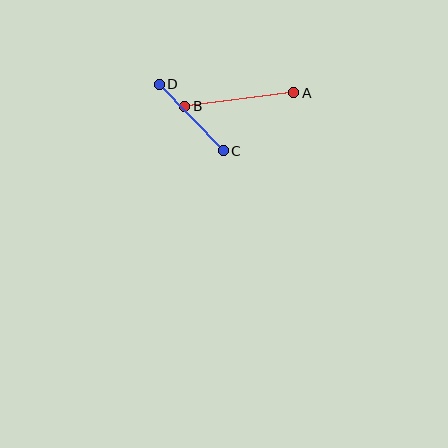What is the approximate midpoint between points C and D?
The midpoint is at approximately (191, 117) pixels.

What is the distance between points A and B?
The distance is approximately 110 pixels.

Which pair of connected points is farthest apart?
Points A and B are farthest apart.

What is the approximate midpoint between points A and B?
The midpoint is at approximately (239, 100) pixels.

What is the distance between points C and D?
The distance is approximately 92 pixels.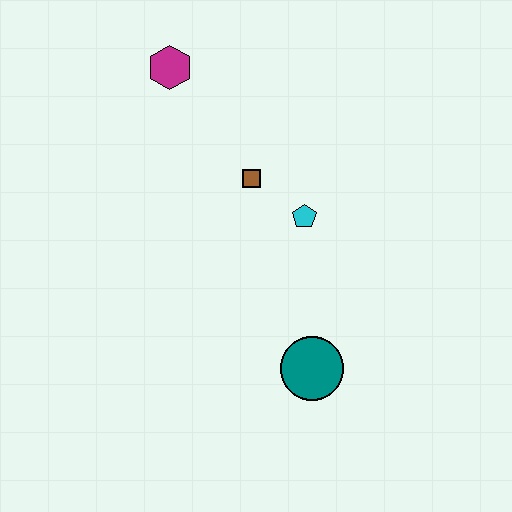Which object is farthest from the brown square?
The teal circle is farthest from the brown square.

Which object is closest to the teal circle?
The cyan pentagon is closest to the teal circle.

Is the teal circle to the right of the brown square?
Yes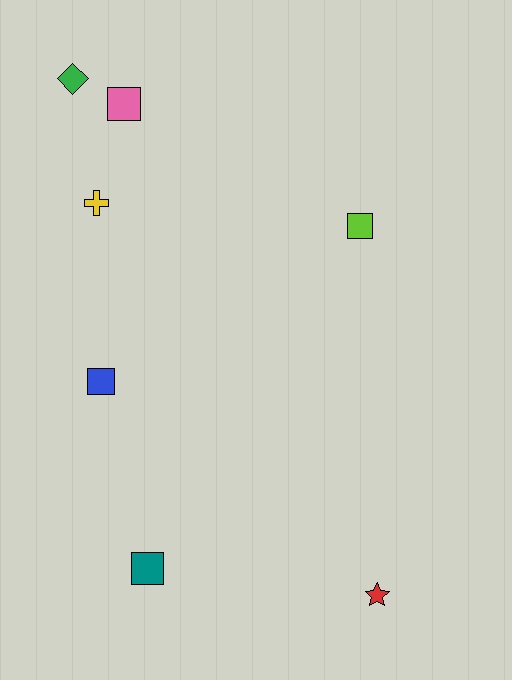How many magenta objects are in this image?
There are no magenta objects.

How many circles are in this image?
There are no circles.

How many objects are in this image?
There are 7 objects.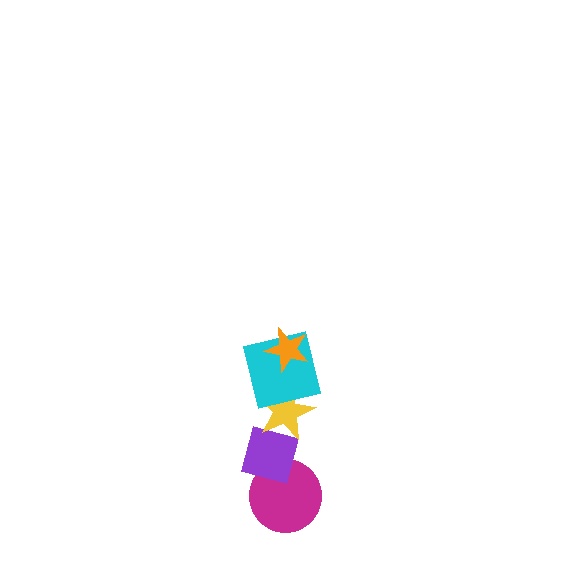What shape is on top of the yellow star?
The cyan square is on top of the yellow star.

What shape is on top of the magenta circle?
The purple square is on top of the magenta circle.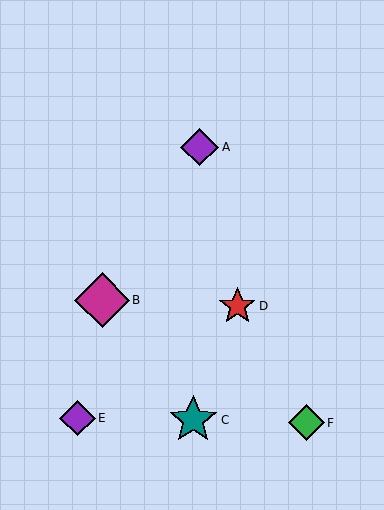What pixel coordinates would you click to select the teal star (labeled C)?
Click at (193, 420) to select the teal star C.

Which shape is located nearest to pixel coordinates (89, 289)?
The magenta diamond (labeled B) at (102, 300) is nearest to that location.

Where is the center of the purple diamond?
The center of the purple diamond is at (200, 147).